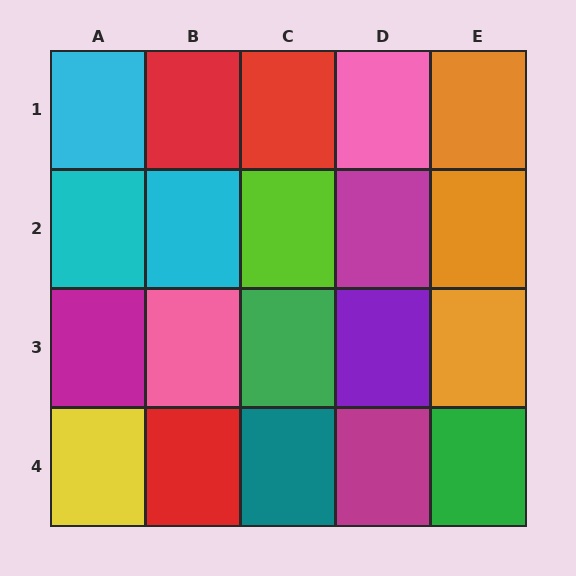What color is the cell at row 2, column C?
Lime.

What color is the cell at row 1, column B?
Red.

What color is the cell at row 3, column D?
Purple.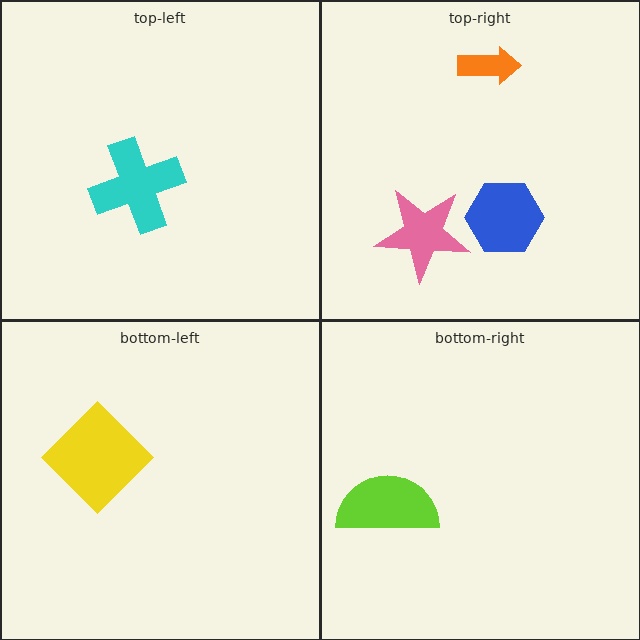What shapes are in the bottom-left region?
The yellow diamond.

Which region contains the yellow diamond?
The bottom-left region.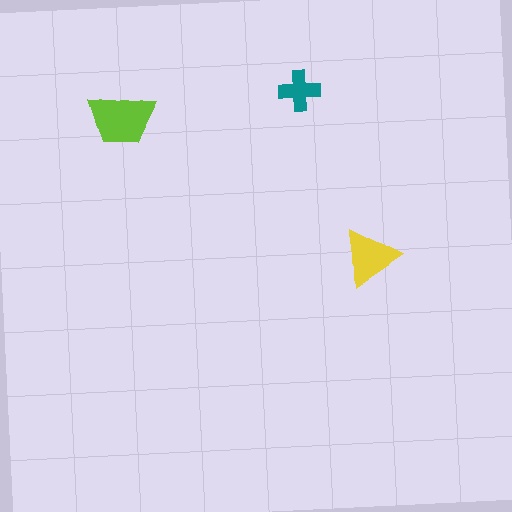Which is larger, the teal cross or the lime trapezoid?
The lime trapezoid.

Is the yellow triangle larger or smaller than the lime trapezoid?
Smaller.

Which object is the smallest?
The teal cross.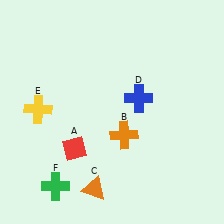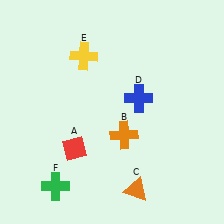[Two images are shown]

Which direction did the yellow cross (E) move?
The yellow cross (E) moved up.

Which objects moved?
The objects that moved are: the orange triangle (C), the yellow cross (E).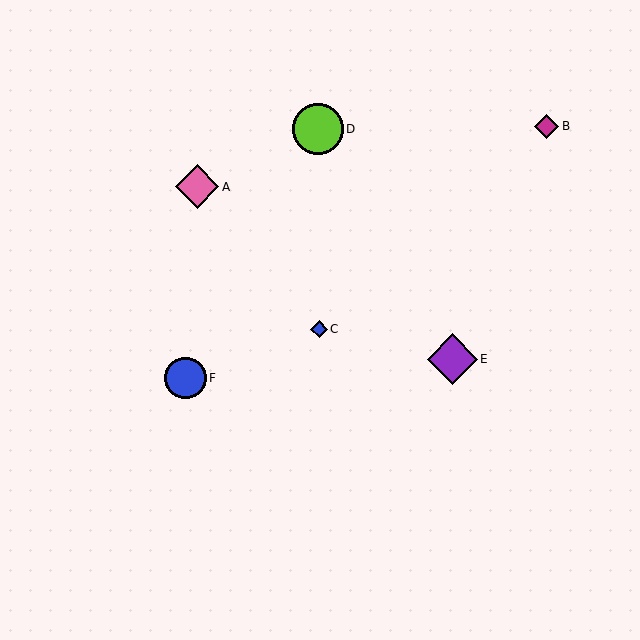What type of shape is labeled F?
Shape F is a blue circle.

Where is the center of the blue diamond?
The center of the blue diamond is at (319, 329).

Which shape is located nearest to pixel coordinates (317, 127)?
The lime circle (labeled D) at (318, 129) is nearest to that location.